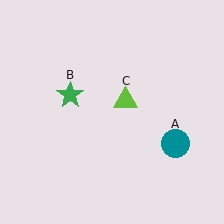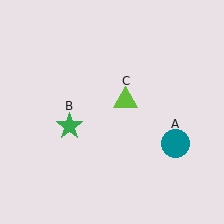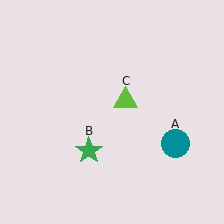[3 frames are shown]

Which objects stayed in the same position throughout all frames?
Teal circle (object A) and lime triangle (object C) remained stationary.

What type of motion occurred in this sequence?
The green star (object B) rotated counterclockwise around the center of the scene.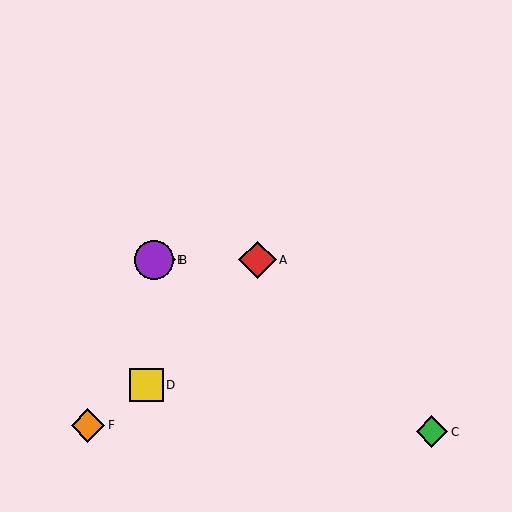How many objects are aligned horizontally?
3 objects (A, B, E) are aligned horizontally.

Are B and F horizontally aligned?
No, B is at y≈260 and F is at y≈425.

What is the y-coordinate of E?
Object E is at y≈260.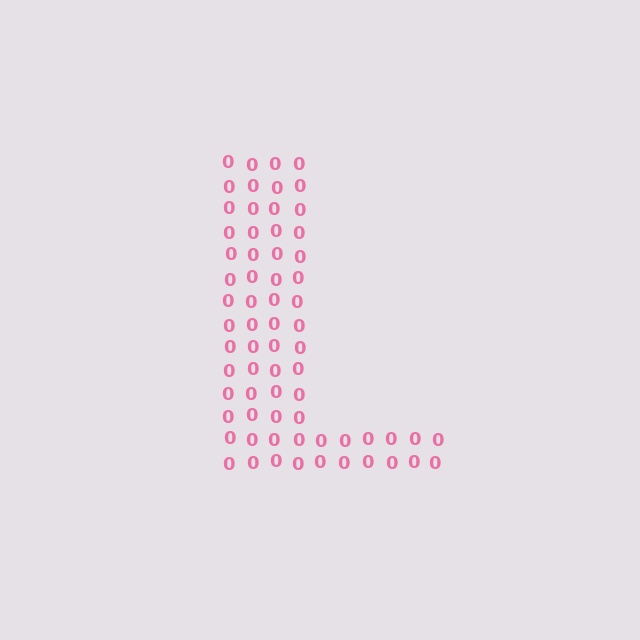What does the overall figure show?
The overall figure shows the letter L.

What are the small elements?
The small elements are digit 0's.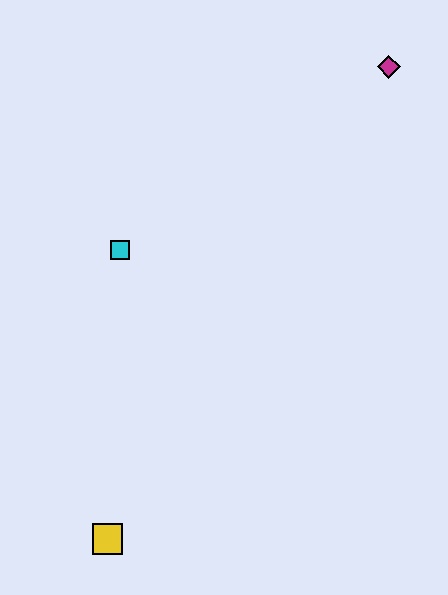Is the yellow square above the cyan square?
No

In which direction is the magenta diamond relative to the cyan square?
The magenta diamond is to the right of the cyan square.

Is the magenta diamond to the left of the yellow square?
No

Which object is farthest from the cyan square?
The magenta diamond is farthest from the cyan square.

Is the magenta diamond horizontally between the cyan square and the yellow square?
No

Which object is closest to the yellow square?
The cyan square is closest to the yellow square.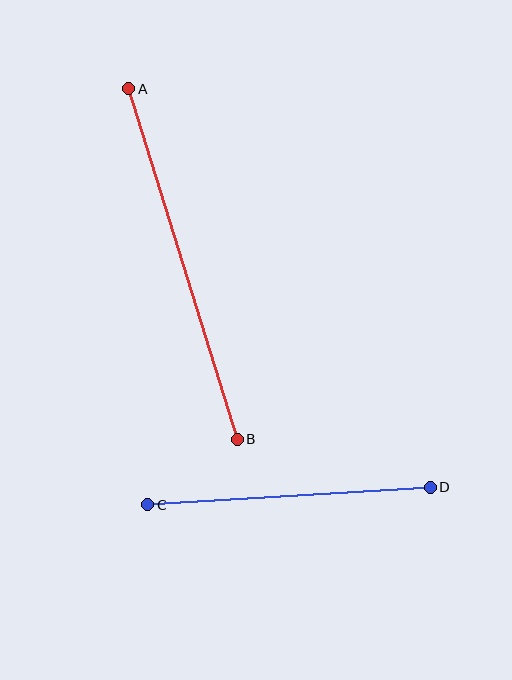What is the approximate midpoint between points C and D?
The midpoint is at approximately (289, 496) pixels.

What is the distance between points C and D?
The distance is approximately 283 pixels.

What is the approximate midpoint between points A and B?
The midpoint is at approximately (183, 264) pixels.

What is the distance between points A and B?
The distance is approximately 367 pixels.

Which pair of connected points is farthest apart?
Points A and B are farthest apart.